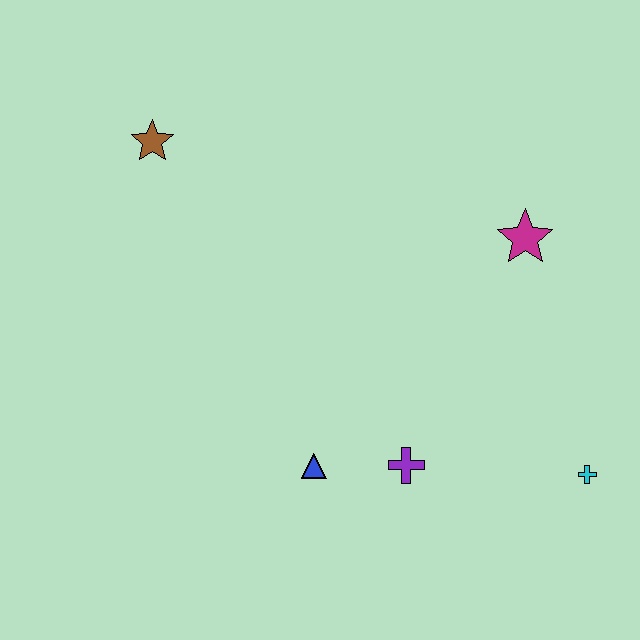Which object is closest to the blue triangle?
The purple cross is closest to the blue triangle.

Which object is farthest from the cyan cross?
The brown star is farthest from the cyan cross.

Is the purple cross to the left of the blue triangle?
No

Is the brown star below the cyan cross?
No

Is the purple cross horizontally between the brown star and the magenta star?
Yes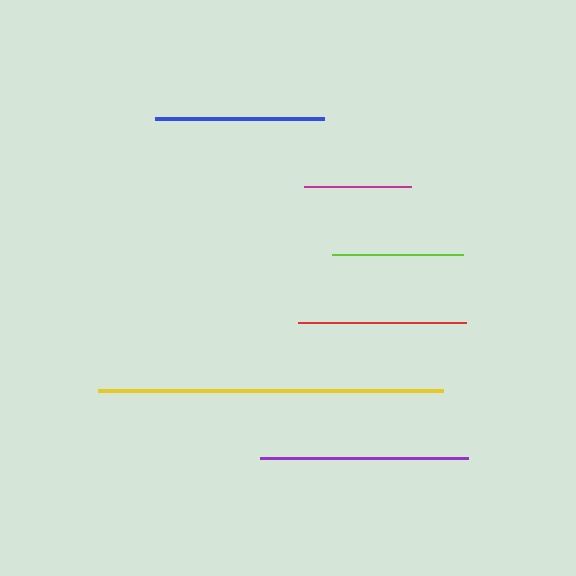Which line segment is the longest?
The yellow line is the longest at approximately 345 pixels.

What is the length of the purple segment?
The purple segment is approximately 208 pixels long.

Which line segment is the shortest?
The magenta line is the shortest at approximately 107 pixels.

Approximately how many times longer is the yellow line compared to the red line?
The yellow line is approximately 2.1 times the length of the red line.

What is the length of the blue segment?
The blue segment is approximately 169 pixels long.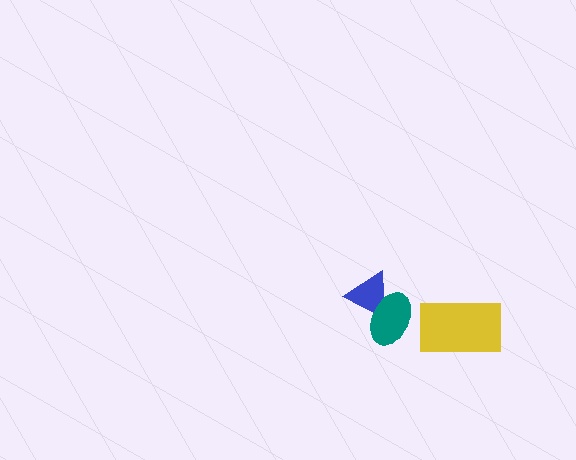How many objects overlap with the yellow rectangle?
0 objects overlap with the yellow rectangle.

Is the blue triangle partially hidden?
Yes, it is partially covered by another shape.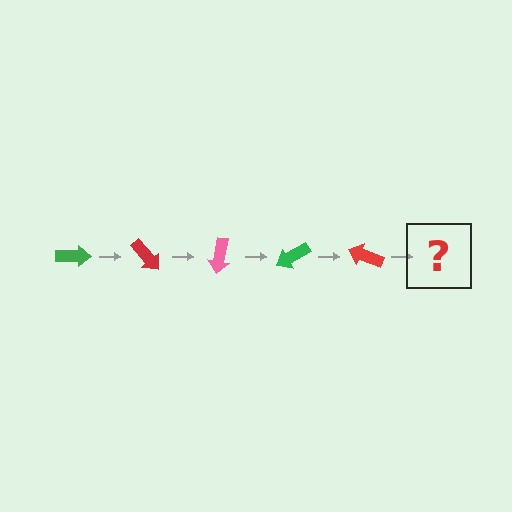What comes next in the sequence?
The next element should be a pink arrow, rotated 250 degrees from the start.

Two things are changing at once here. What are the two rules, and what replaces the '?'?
The two rules are that it rotates 50 degrees each step and the color cycles through green, red, and pink. The '?' should be a pink arrow, rotated 250 degrees from the start.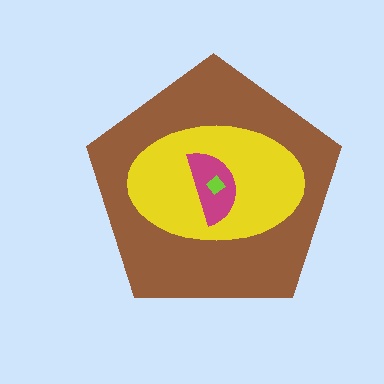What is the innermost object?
The lime diamond.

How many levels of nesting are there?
4.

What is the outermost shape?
The brown pentagon.